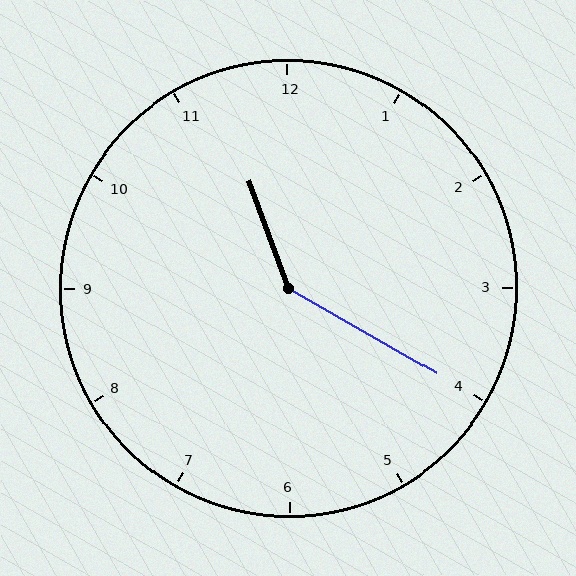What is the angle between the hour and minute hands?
Approximately 140 degrees.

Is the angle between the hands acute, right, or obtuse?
It is obtuse.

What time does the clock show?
11:20.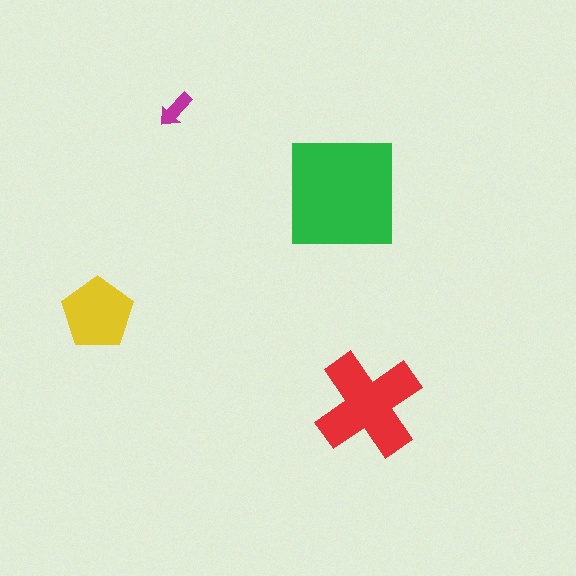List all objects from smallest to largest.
The magenta arrow, the yellow pentagon, the red cross, the green square.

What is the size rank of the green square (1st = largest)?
1st.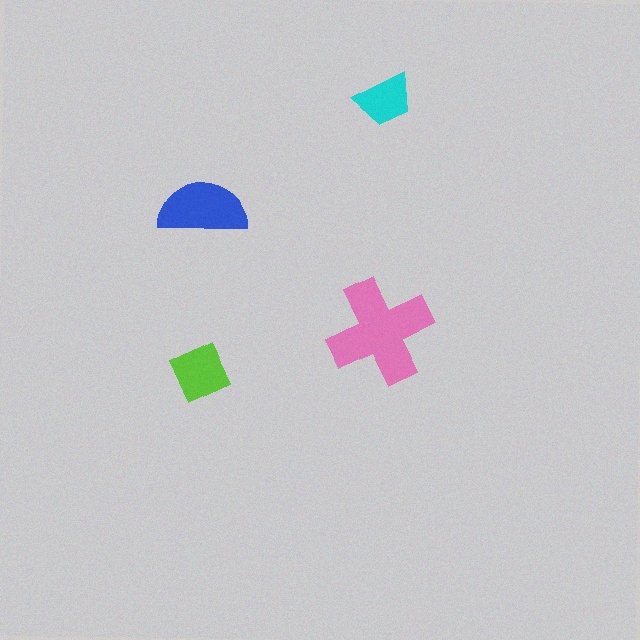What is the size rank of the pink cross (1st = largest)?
1st.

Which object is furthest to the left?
The lime diamond is leftmost.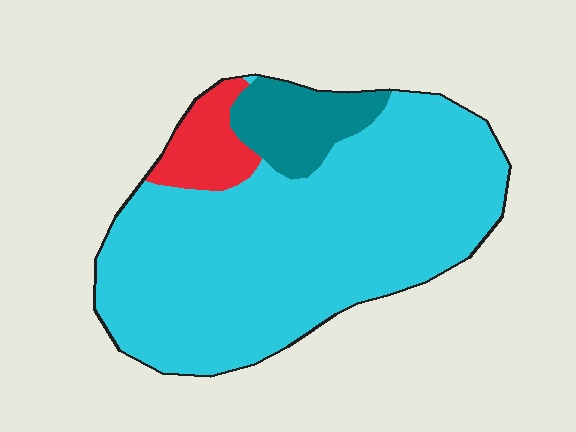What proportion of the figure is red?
Red covers 9% of the figure.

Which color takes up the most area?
Cyan, at roughly 80%.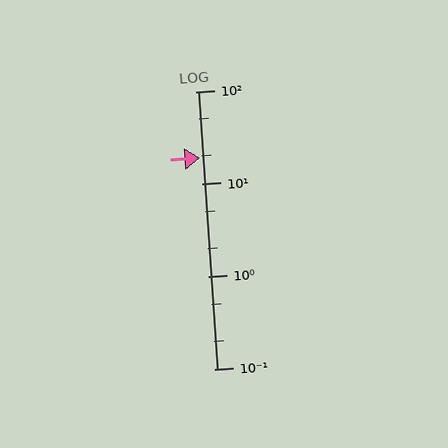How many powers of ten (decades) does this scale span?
The scale spans 3 decades, from 0.1 to 100.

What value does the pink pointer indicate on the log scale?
The pointer indicates approximately 19.